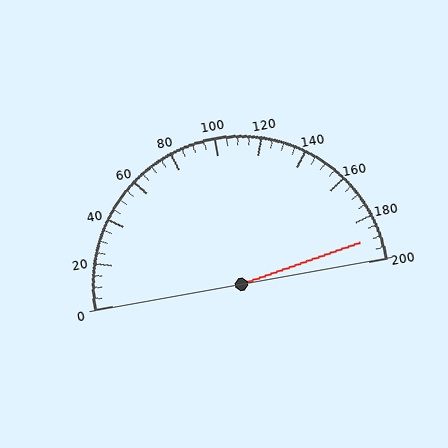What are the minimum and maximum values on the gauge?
The gauge ranges from 0 to 200.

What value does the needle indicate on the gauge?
The needle indicates approximately 190.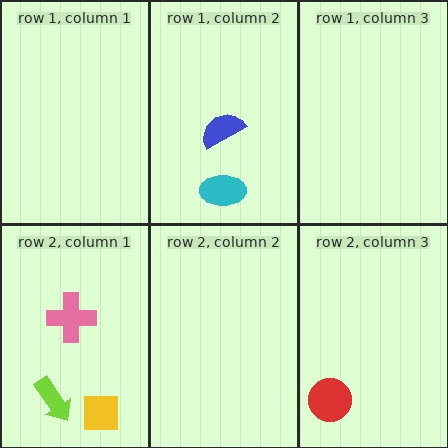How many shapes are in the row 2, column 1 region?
3.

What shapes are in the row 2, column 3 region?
The red circle.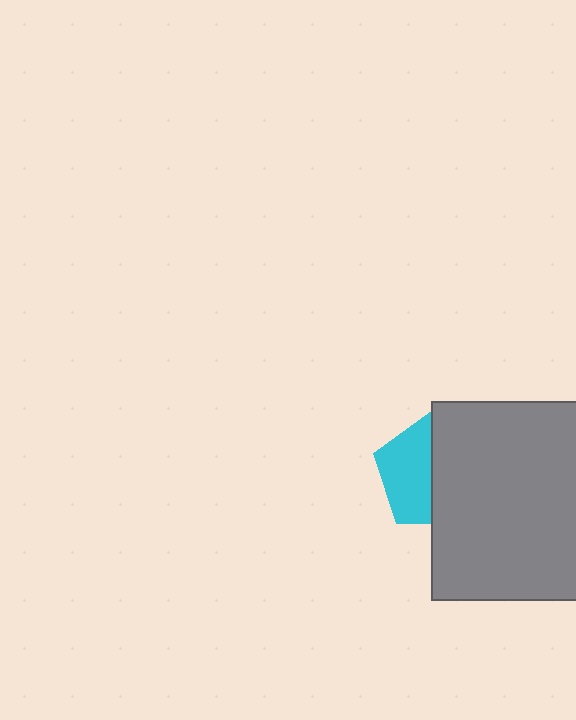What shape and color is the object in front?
The object in front is a gray square.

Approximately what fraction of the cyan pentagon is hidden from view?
Roughly 51% of the cyan pentagon is hidden behind the gray square.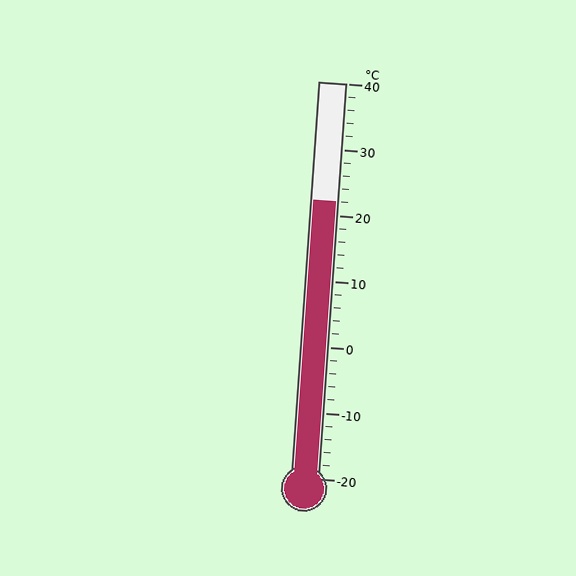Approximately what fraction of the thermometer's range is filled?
The thermometer is filled to approximately 70% of its range.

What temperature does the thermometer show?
The thermometer shows approximately 22°C.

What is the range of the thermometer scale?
The thermometer scale ranges from -20°C to 40°C.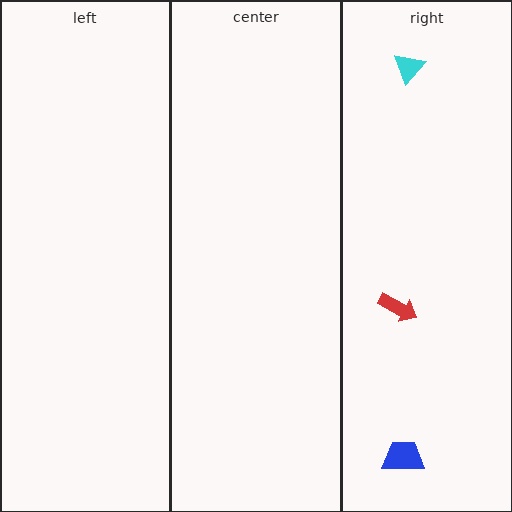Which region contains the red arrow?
The right region.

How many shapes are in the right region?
3.